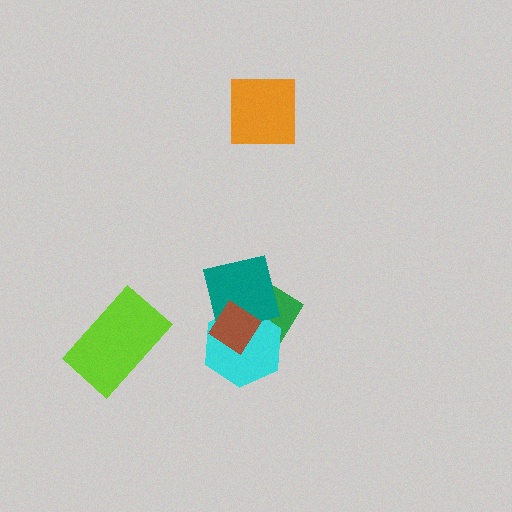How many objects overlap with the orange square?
0 objects overlap with the orange square.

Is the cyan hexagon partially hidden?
Yes, it is partially covered by another shape.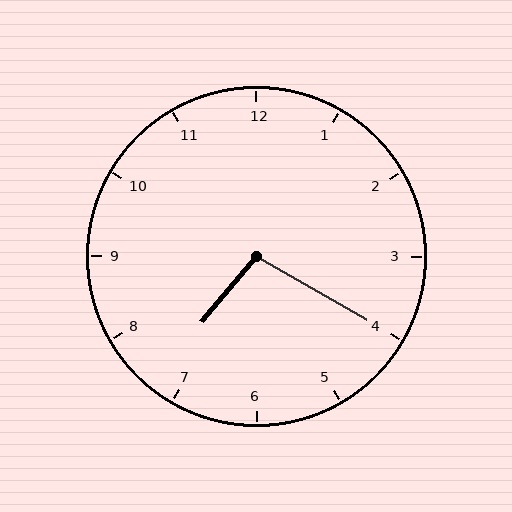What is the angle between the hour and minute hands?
Approximately 100 degrees.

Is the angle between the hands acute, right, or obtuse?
It is obtuse.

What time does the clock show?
7:20.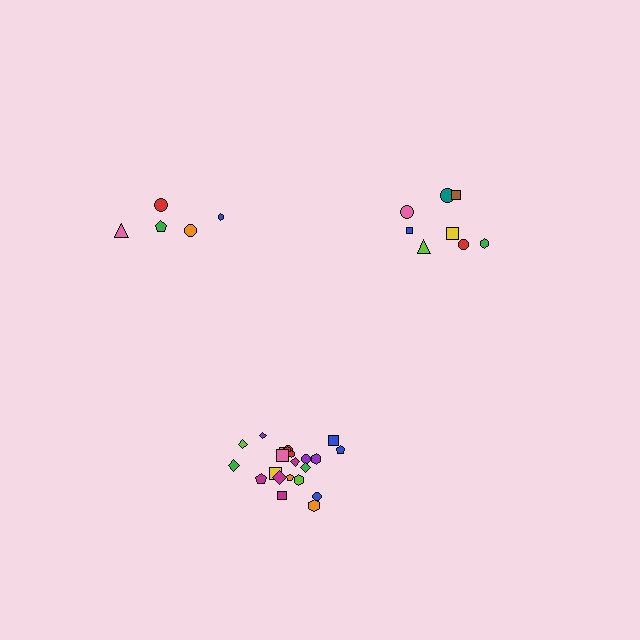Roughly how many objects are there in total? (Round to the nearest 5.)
Roughly 35 objects in total.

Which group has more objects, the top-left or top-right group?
The top-right group.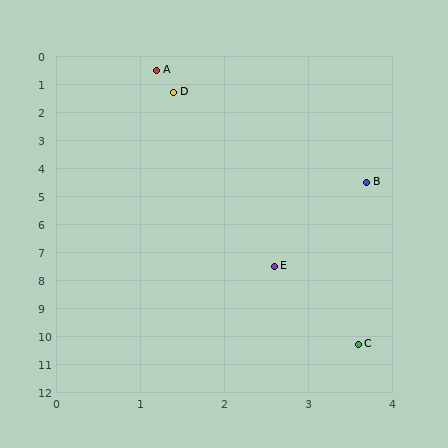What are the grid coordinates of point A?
Point A is at approximately (1.2, 0.5).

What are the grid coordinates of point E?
Point E is at approximately (2.6, 7.5).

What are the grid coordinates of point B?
Point B is at approximately (3.7, 4.5).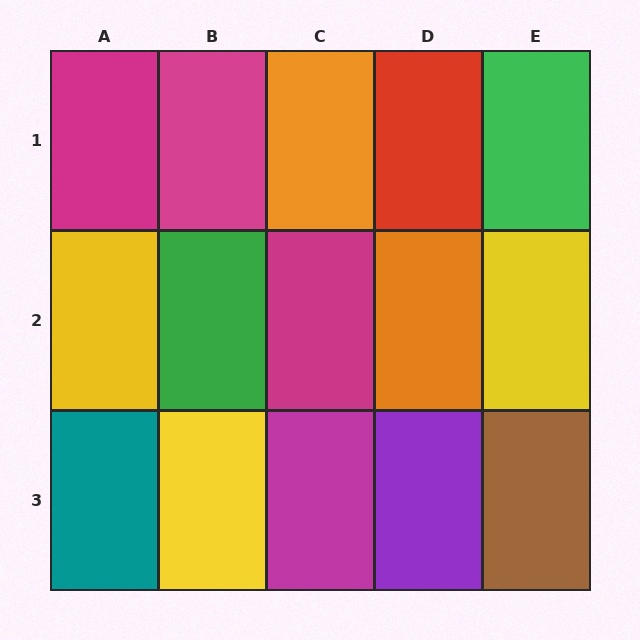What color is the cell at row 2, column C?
Magenta.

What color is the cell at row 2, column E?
Yellow.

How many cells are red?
1 cell is red.